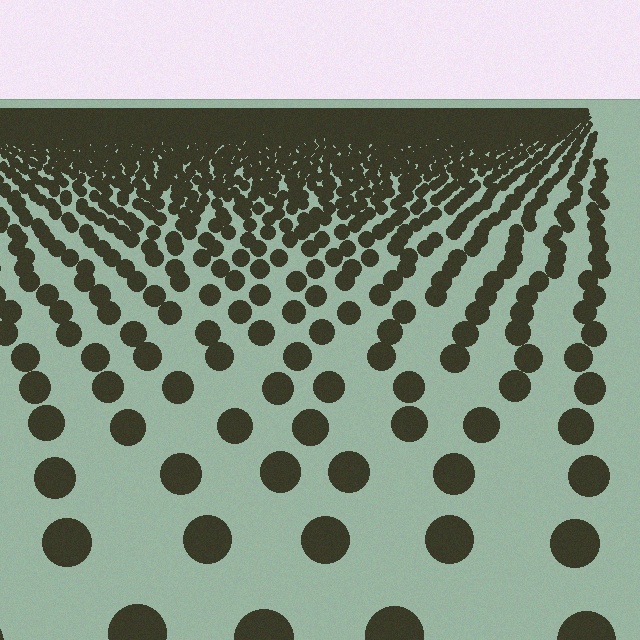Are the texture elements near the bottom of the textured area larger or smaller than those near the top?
Larger. Near the bottom, elements are closer to the viewer and appear at a bigger on-screen size.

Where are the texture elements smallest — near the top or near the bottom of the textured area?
Near the top.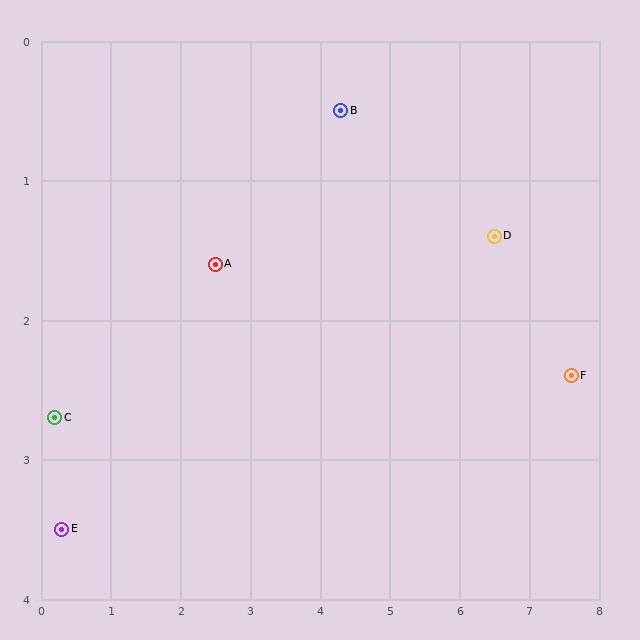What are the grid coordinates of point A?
Point A is at approximately (2.5, 1.6).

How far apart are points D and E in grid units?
Points D and E are about 6.5 grid units apart.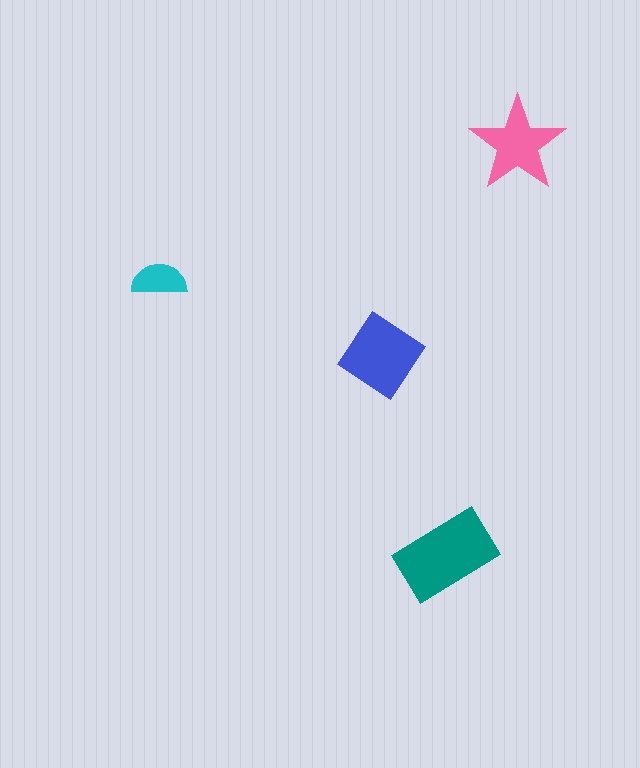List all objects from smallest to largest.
The cyan semicircle, the pink star, the blue diamond, the teal rectangle.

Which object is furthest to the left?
The cyan semicircle is leftmost.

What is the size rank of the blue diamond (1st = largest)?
2nd.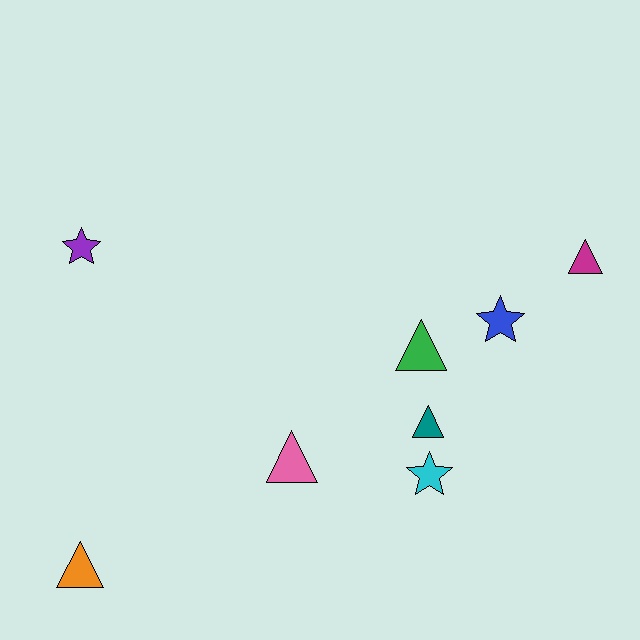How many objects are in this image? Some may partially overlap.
There are 8 objects.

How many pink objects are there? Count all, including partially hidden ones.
There is 1 pink object.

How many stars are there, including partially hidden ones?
There are 3 stars.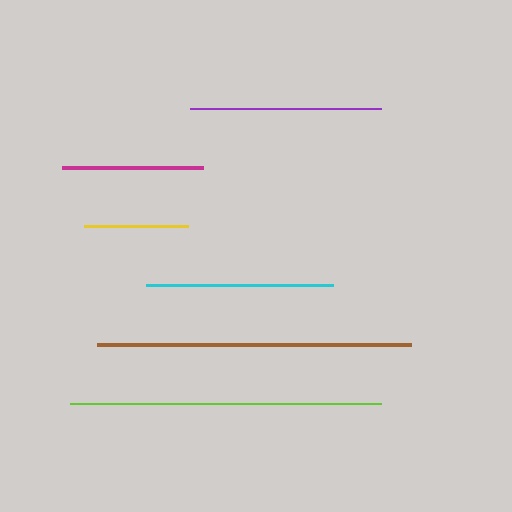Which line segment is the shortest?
The yellow line is the shortest at approximately 104 pixels.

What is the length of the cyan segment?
The cyan segment is approximately 188 pixels long.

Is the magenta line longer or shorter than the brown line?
The brown line is longer than the magenta line.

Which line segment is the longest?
The brown line is the longest at approximately 314 pixels.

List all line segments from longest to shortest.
From longest to shortest: brown, lime, purple, cyan, magenta, yellow.